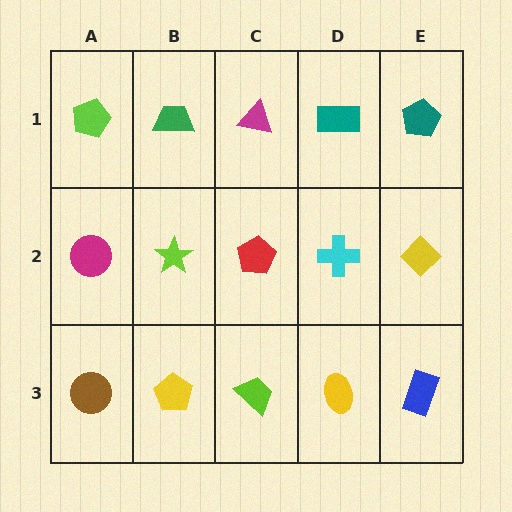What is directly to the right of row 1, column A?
A green trapezoid.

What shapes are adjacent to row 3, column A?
A magenta circle (row 2, column A), a yellow pentagon (row 3, column B).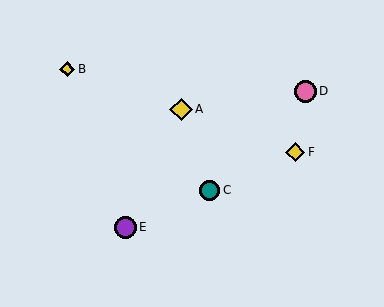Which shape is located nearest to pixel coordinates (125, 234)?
The purple circle (labeled E) at (125, 227) is nearest to that location.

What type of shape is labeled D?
Shape D is a pink circle.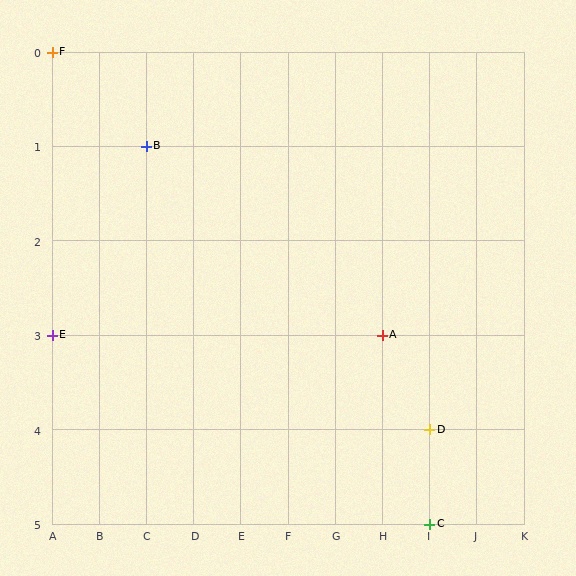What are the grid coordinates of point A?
Point A is at grid coordinates (H, 3).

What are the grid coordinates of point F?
Point F is at grid coordinates (A, 0).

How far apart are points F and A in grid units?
Points F and A are 7 columns and 3 rows apart (about 7.6 grid units diagonally).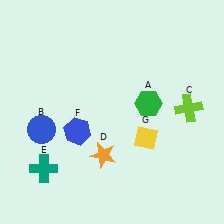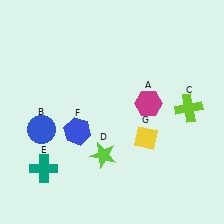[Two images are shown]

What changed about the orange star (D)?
In Image 1, D is orange. In Image 2, it changed to lime.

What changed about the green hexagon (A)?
In Image 1, A is green. In Image 2, it changed to magenta.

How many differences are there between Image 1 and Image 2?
There are 2 differences between the two images.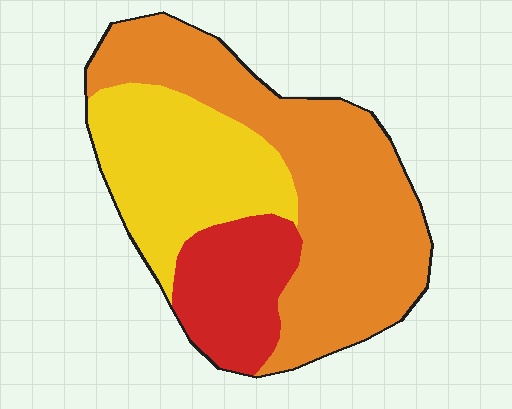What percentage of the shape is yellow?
Yellow takes up about one third (1/3) of the shape.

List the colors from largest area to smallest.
From largest to smallest: orange, yellow, red.